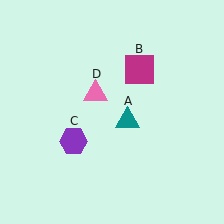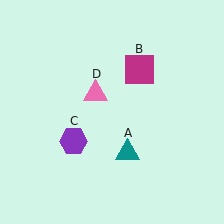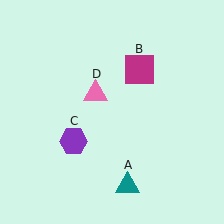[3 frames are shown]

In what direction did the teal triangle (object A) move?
The teal triangle (object A) moved down.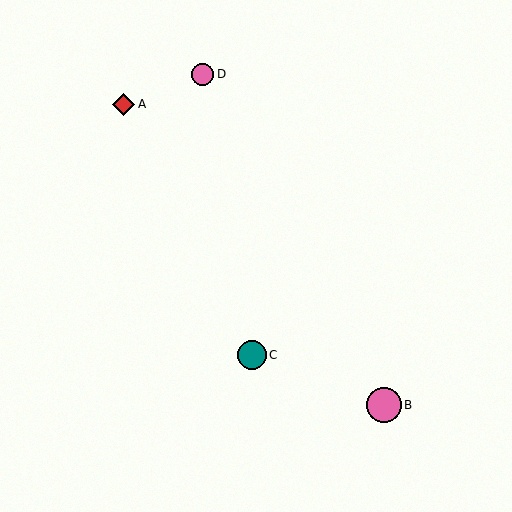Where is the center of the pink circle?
The center of the pink circle is at (203, 74).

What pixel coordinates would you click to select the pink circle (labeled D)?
Click at (203, 74) to select the pink circle D.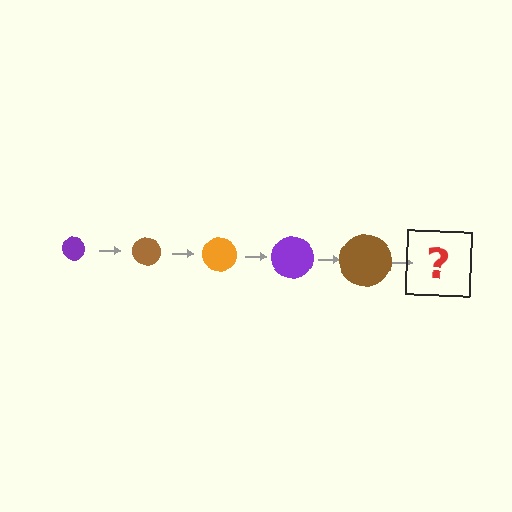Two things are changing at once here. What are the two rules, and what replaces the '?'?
The two rules are that the circle grows larger each step and the color cycles through purple, brown, and orange. The '?' should be an orange circle, larger than the previous one.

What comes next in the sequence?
The next element should be an orange circle, larger than the previous one.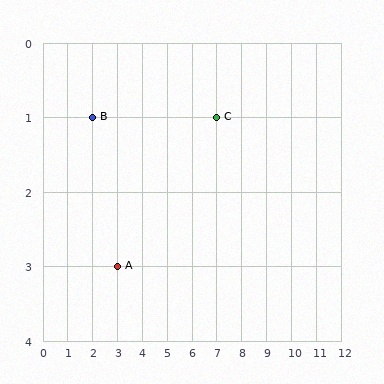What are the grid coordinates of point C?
Point C is at grid coordinates (7, 1).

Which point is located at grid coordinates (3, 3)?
Point A is at (3, 3).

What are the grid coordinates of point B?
Point B is at grid coordinates (2, 1).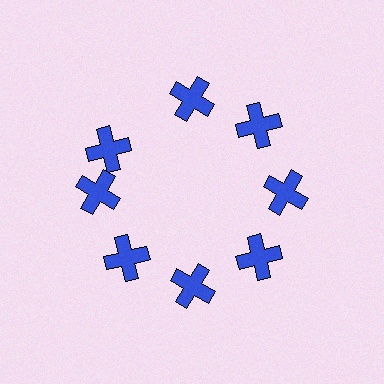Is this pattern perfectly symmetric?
No. The 8 blue crosses are arranged in a ring, but one element near the 10 o'clock position is rotated out of alignment along the ring, breaking the 8-fold rotational symmetry.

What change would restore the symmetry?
The symmetry would be restored by rotating it back into even spacing with its neighbors so that all 8 crosses sit at equal angles and equal distance from the center.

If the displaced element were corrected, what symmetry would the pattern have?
It would have 8-fold rotational symmetry — the pattern would map onto itself every 45 degrees.